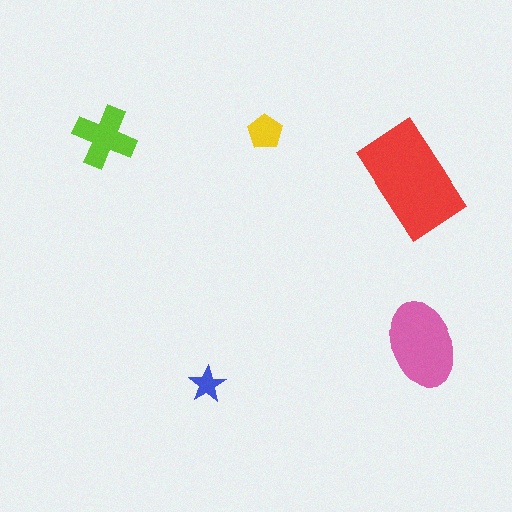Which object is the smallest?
The blue star.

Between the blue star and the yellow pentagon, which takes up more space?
The yellow pentagon.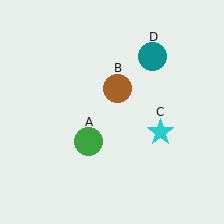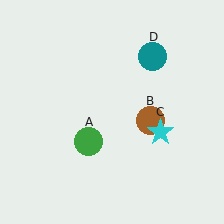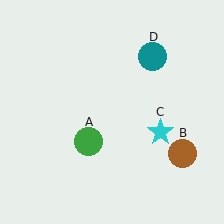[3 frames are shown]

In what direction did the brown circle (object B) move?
The brown circle (object B) moved down and to the right.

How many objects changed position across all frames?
1 object changed position: brown circle (object B).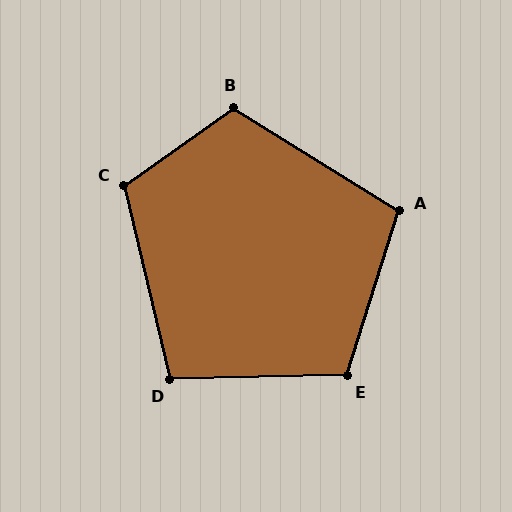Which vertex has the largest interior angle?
B, at approximately 113 degrees.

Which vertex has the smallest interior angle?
D, at approximately 102 degrees.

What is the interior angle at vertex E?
Approximately 109 degrees (obtuse).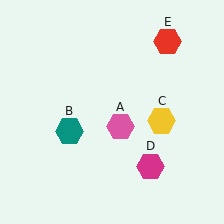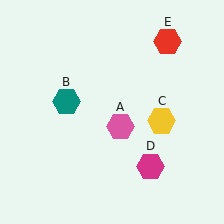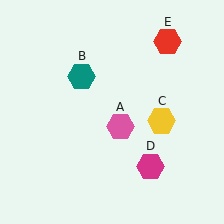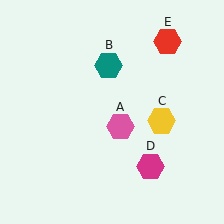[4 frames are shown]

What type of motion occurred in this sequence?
The teal hexagon (object B) rotated clockwise around the center of the scene.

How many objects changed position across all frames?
1 object changed position: teal hexagon (object B).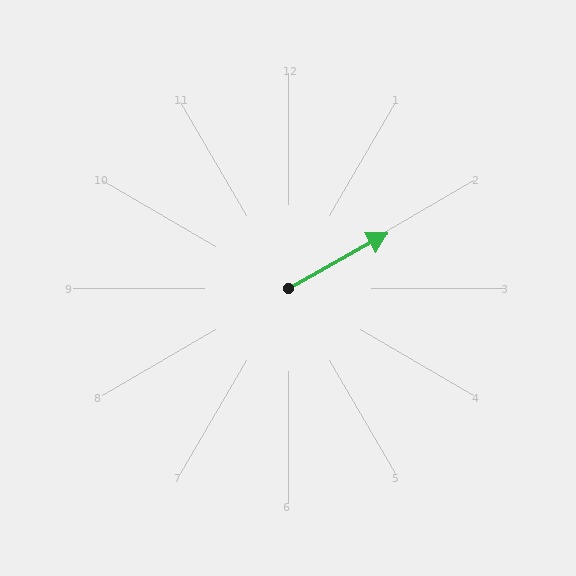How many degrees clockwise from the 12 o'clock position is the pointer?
Approximately 61 degrees.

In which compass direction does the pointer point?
Northeast.